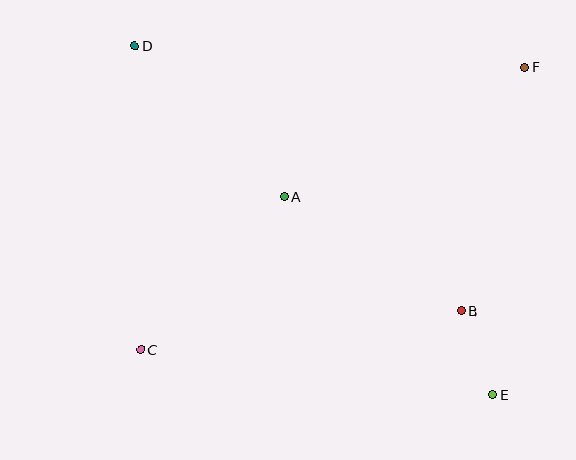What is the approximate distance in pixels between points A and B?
The distance between A and B is approximately 211 pixels.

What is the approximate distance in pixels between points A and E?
The distance between A and E is approximately 288 pixels.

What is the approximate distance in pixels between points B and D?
The distance between B and D is approximately 420 pixels.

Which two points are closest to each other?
Points B and E are closest to each other.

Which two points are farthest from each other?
Points D and E are farthest from each other.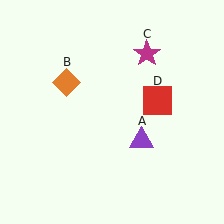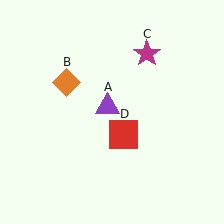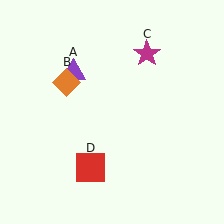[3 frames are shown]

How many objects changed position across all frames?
2 objects changed position: purple triangle (object A), red square (object D).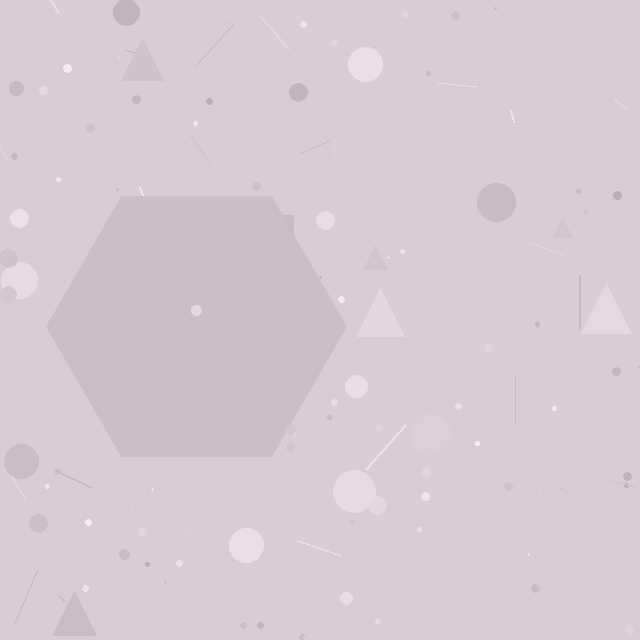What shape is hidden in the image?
A hexagon is hidden in the image.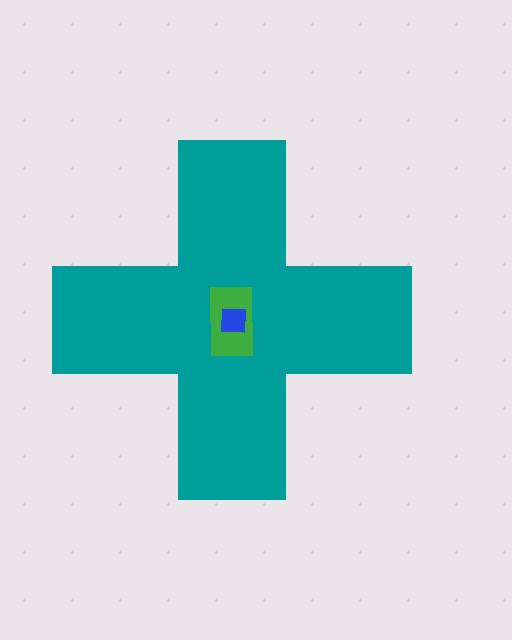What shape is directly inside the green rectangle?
The blue square.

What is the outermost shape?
The teal cross.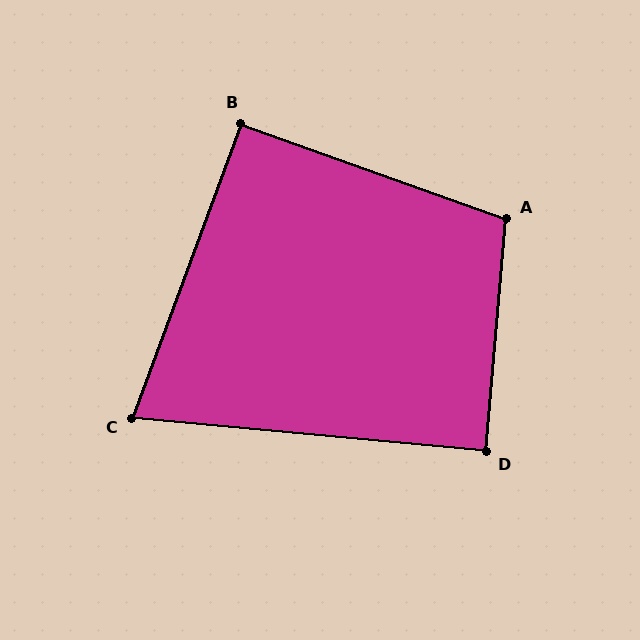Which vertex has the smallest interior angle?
C, at approximately 75 degrees.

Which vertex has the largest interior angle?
A, at approximately 105 degrees.